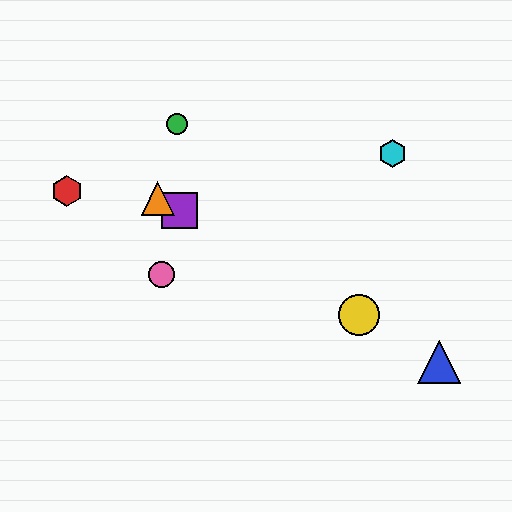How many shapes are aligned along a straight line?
4 shapes (the blue triangle, the yellow circle, the purple square, the orange triangle) are aligned along a straight line.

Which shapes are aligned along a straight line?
The blue triangle, the yellow circle, the purple square, the orange triangle are aligned along a straight line.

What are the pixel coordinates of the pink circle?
The pink circle is at (161, 274).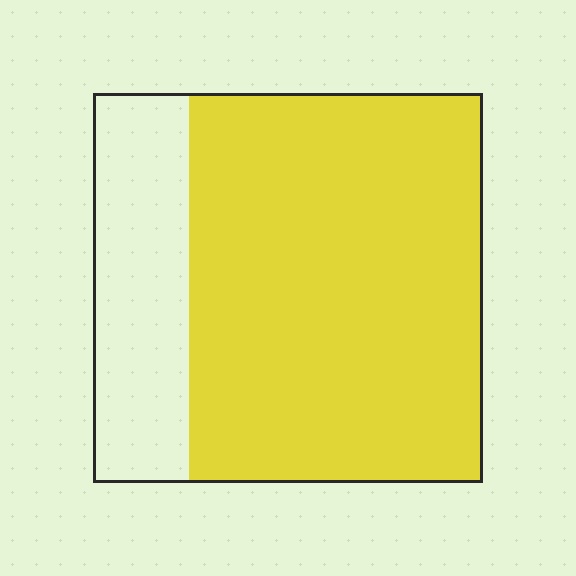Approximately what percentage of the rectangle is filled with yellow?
Approximately 75%.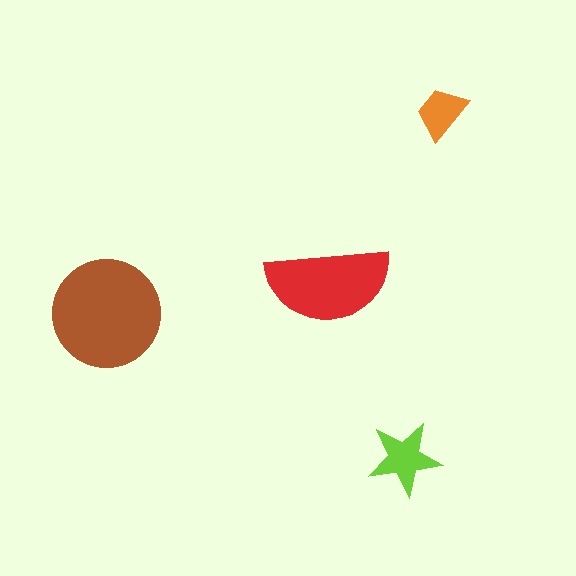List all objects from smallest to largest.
The orange trapezoid, the lime star, the red semicircle, the brown circle.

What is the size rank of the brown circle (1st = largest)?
1st.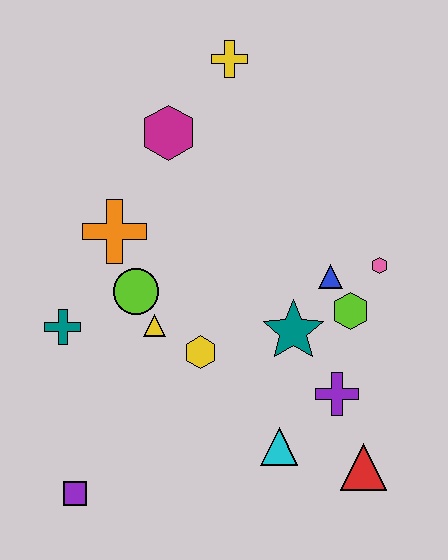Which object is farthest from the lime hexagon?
The purple square is farthest from the lime hexagon.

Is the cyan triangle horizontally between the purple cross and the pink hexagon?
No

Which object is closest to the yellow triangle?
The lime circle is closest to the yellow triangle.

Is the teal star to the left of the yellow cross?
No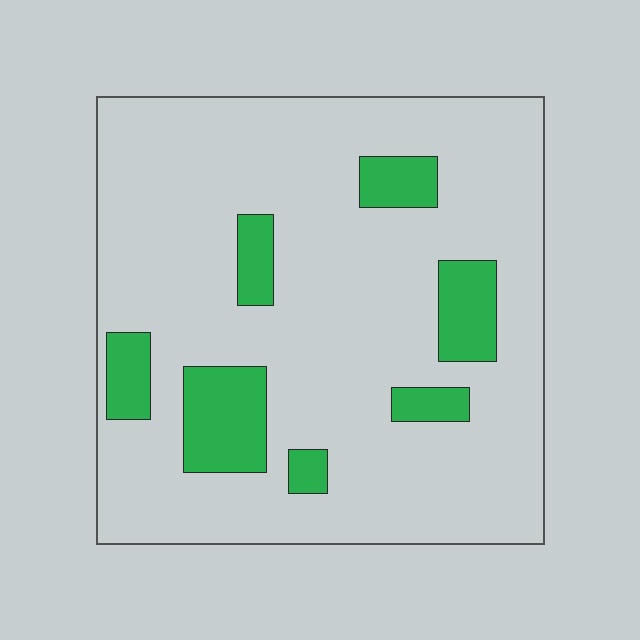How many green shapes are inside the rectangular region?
7.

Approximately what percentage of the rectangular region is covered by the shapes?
Approximately 15%.